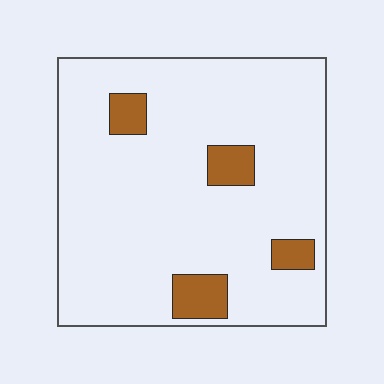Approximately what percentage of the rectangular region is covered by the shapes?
Approximately 10%.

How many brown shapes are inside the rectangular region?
4.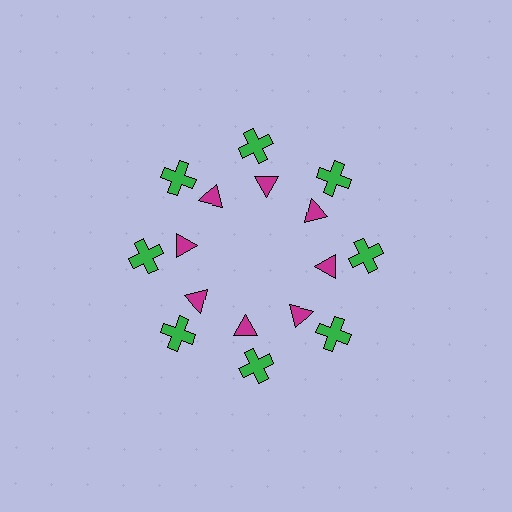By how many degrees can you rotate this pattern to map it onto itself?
The pattern maps onto itself every 45 degrees of rotation.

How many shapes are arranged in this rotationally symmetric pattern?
There are 16 shapes, arranged in 8 groups of 2.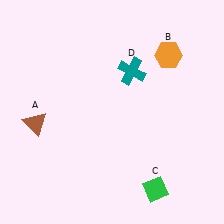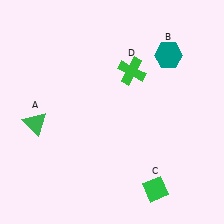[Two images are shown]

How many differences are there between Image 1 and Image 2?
There are 3 differences between the two images.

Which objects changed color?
A changed from brown to green. B changed from orange to teal. D changed from teal to green.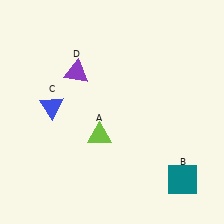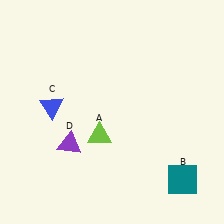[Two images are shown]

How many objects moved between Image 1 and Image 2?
1 object moved between the two images.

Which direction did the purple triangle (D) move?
The purple triangle (D) moved down.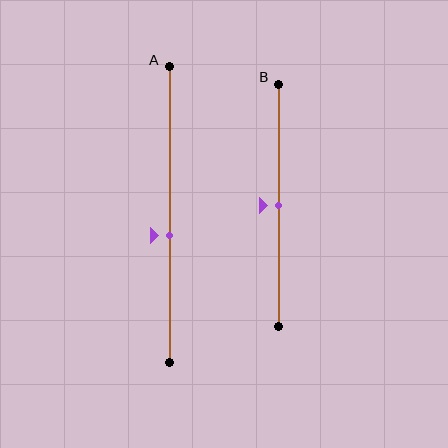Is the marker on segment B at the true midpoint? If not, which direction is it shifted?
Yes, the marker on segment B is at the true midpoint.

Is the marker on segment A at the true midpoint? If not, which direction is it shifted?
No, the marker on segment A is shifted downward by about 7% of the segment length.